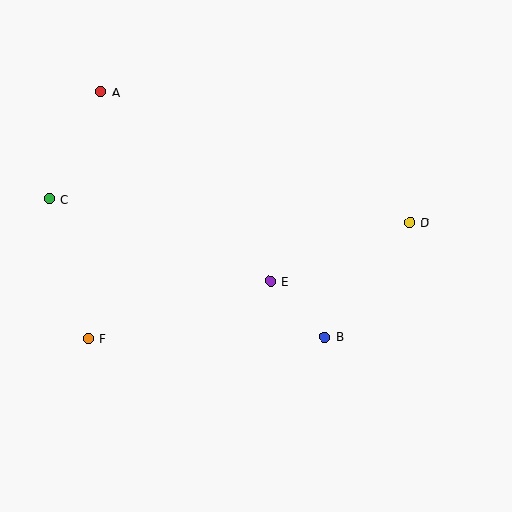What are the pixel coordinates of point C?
Point C is at (49, 199).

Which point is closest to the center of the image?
Point E at (270, 281) is closest to the center.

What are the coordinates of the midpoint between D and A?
The midpoint between D and A is at (255, 157).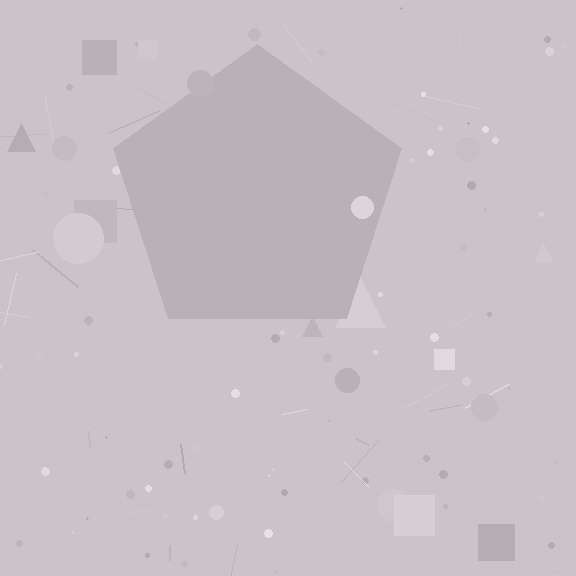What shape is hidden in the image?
A pentagon is hidden in the image.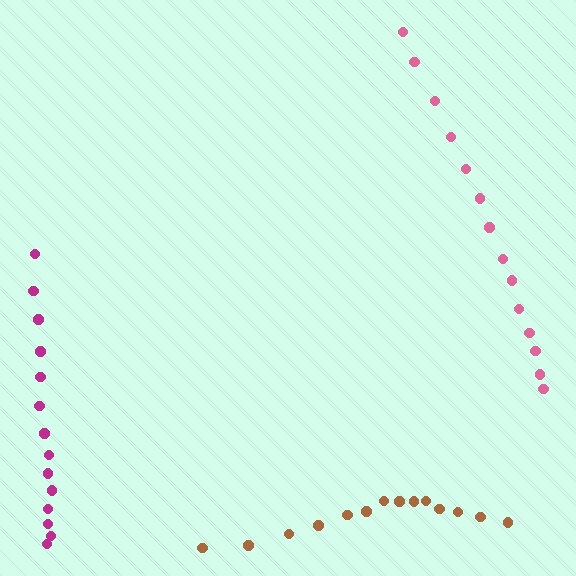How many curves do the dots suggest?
There are 3 distinct paths.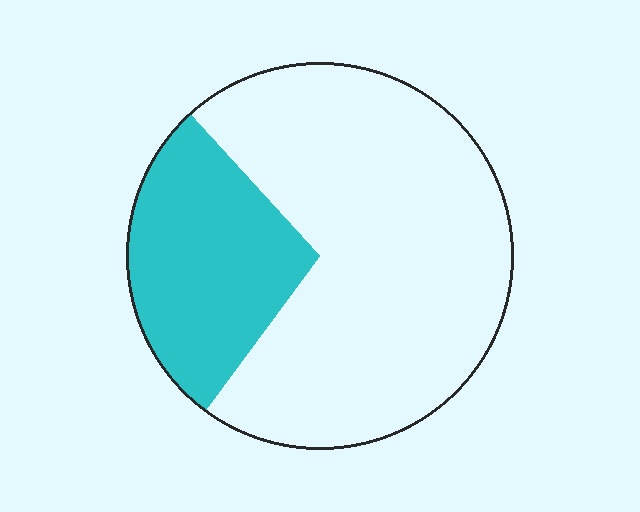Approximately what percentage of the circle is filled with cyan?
Approximately 30%.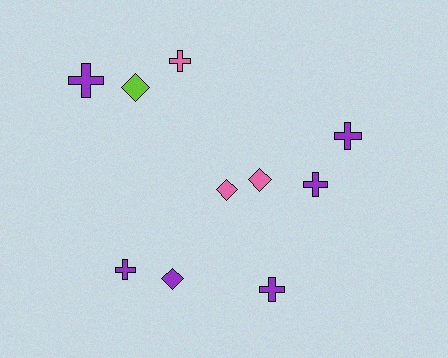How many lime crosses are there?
There are no lime crosses.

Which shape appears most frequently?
Cross, with 6 objects.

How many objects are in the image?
There are 10 objects.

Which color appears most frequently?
Purple, with 6 objects.